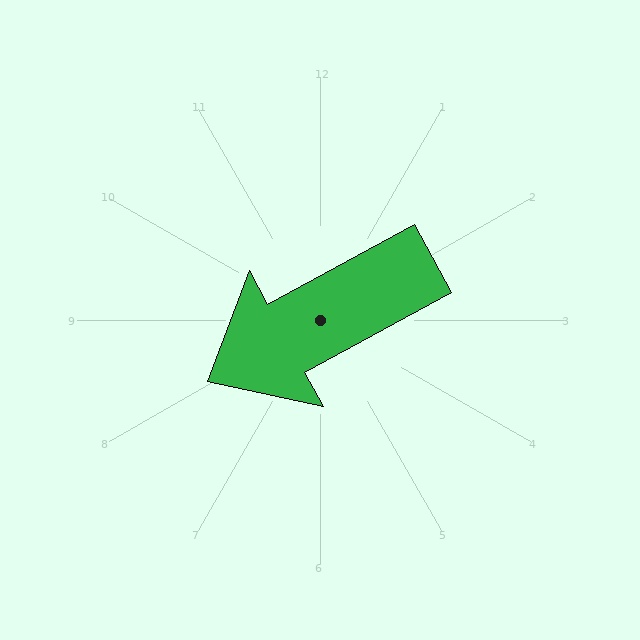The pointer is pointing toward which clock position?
Roughly 8 o'clock.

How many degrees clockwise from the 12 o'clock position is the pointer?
Approximately 241 degrees.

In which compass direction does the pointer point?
Southwest.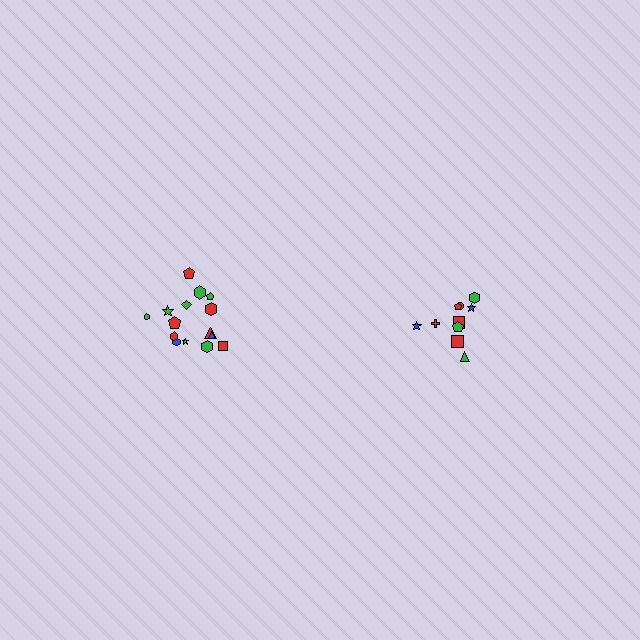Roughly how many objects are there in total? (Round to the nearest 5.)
Roughly 25 objects in total.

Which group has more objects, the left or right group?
The left group.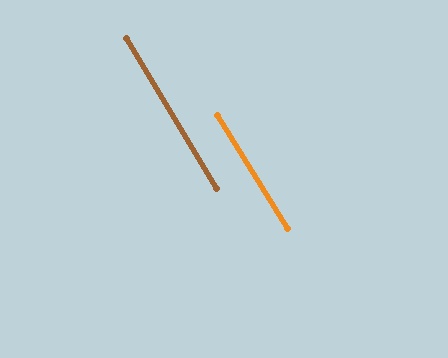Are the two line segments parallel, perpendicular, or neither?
Parallel — their directions differ by only 0.7°.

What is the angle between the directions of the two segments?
Approximately 1 degree.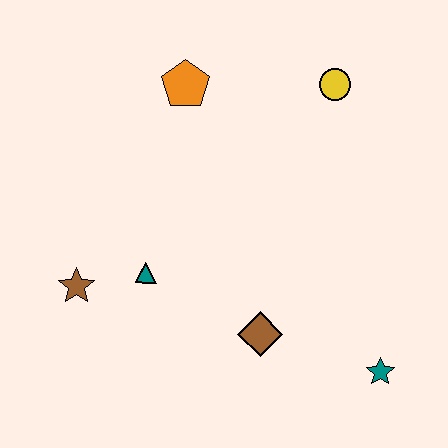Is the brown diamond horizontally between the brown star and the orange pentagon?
No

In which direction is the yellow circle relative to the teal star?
The yellow circle is above the teal star.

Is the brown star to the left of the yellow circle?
Yes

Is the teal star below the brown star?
Yes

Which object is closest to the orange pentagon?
The yellow circle is closest to the orange pentagon.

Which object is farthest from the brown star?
The yellow circle is farthest from the brown star.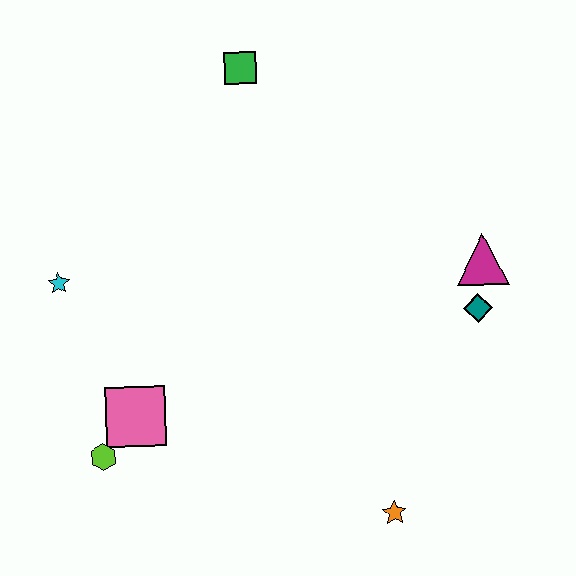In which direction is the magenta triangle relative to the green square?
The magenta triangle is to the right of the green square.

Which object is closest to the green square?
The cyan star is closest to the green square.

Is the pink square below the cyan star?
Yes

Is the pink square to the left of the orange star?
Yes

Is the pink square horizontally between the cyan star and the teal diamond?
Yes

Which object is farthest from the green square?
The orange star is farthest from the green square.